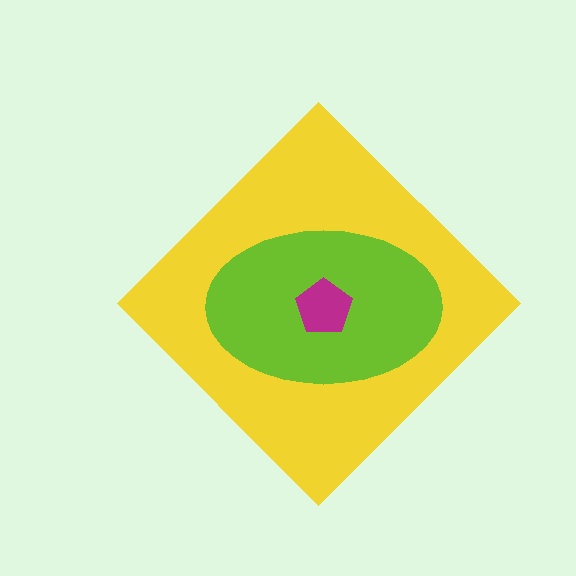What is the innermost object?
The magenta pentagon.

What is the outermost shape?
The yellow diamond.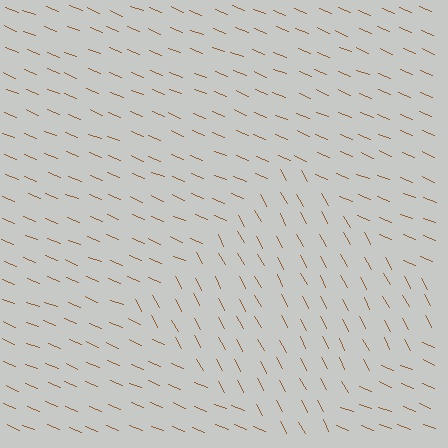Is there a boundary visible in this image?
Yes, there is a texture boundary formed by a change in line orientation.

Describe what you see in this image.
The image is filled with small brown line segments. A diamond region in the image has lines oriented differently from the surrounding lines, creating a visible texture boundary.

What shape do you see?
I see a diamond.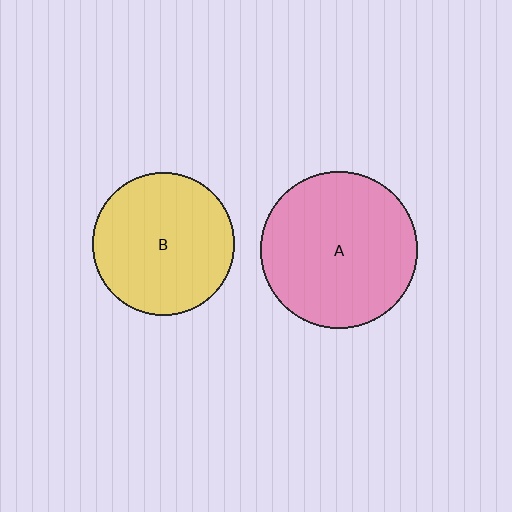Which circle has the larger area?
Circle A (pink).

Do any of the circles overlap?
No, none of the circles overlap.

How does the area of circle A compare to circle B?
Approximately 1.2 times.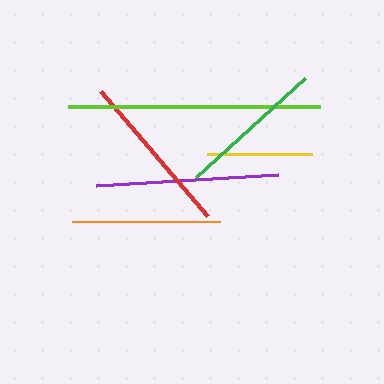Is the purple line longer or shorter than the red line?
The purple line is longer than the red line.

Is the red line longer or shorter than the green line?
The red line is longer than the green line.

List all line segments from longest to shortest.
From longest to shortest: lime, purple, red, orange, green, yellow.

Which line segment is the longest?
The lime line is the longest at approximately 252 pixels.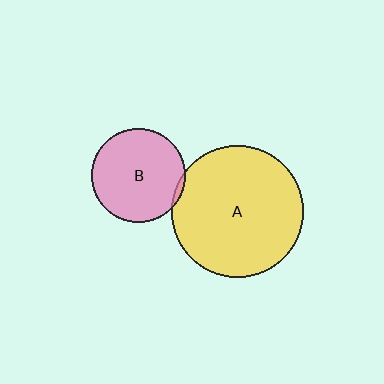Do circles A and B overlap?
Yes.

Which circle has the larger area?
Circle A (yellow).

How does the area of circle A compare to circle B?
Approximately 2.0 times.